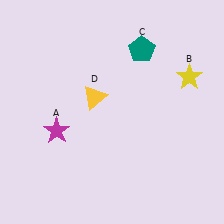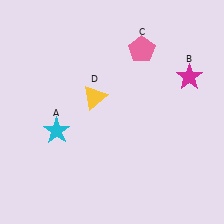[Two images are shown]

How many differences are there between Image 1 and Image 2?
There are 3 differences between the two images.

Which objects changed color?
A changed from magenta to cyan. B changed from yellow to magenta. C changed from teal to pink.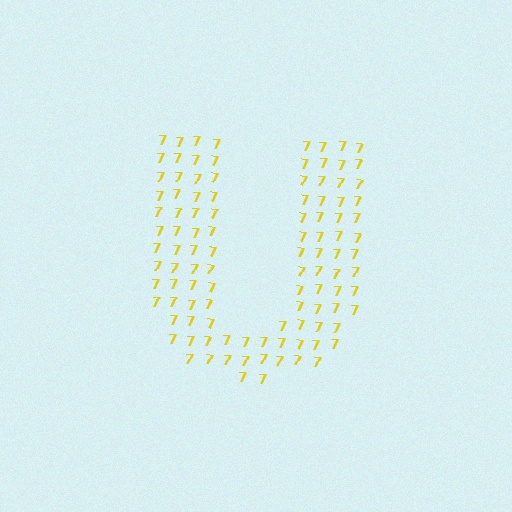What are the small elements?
The small elements are digit 7's.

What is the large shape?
The large shape is the letter U.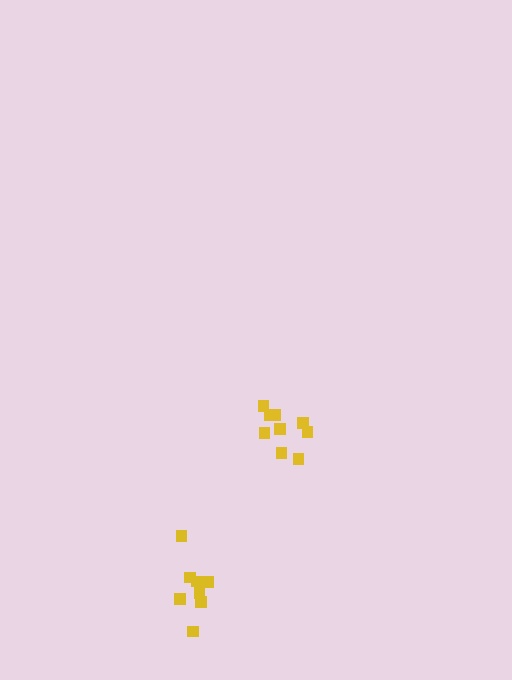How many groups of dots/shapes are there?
There are 2 groups.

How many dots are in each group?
Group 1: 9 dots, Group 2: 9 dots (18 total).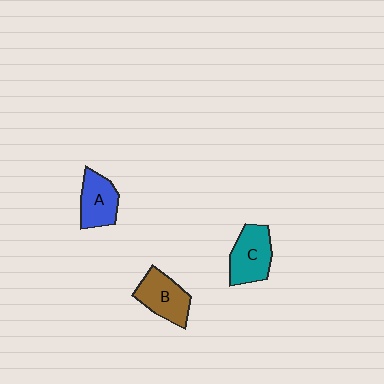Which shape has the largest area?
Shape C (teal).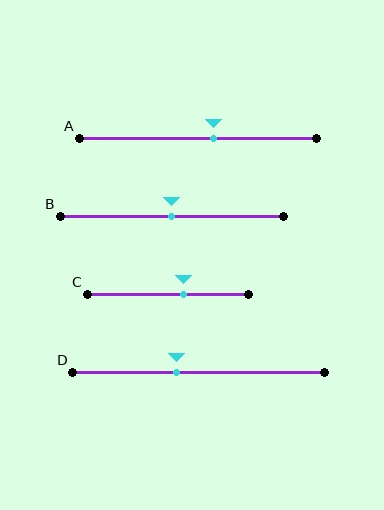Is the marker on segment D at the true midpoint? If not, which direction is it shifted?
No, the marker on segment D is shifted to the left by about 8% of the segment length.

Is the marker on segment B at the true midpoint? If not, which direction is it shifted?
Yes, the marker on segment B is at the true midpoint.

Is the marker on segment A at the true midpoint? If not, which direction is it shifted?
No, the marker on segment A is shifted to the right by about 7% of the segment length.